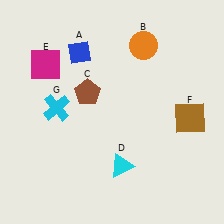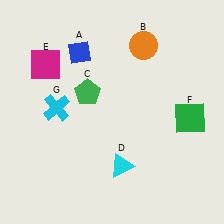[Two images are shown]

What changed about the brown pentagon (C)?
In Image 1, C is brown. In Image 2, it changed to green.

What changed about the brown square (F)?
In Image 1, F is brown. In Image 2, it changed to green.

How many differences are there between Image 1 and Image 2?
There are 2 differences between the two images.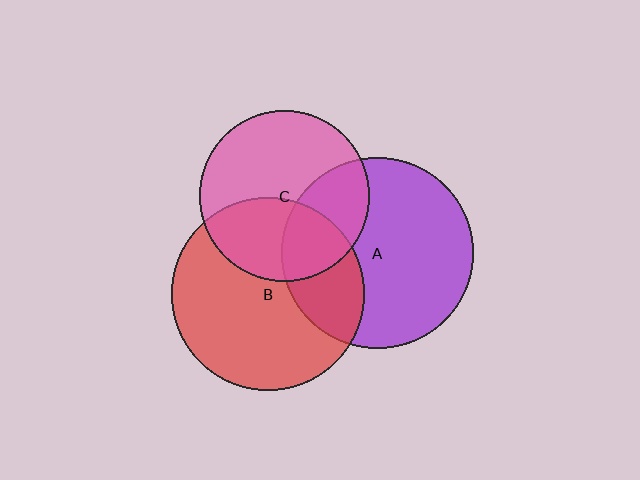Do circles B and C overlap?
Yes.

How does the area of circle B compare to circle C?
Approximately 1.3 times.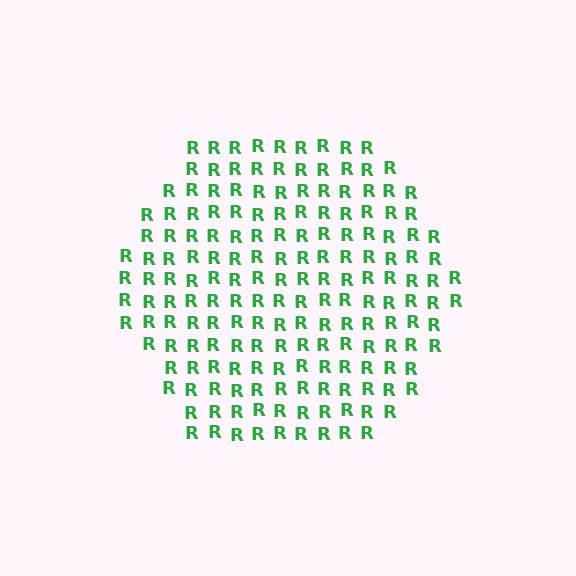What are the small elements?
The small elements are letter R's.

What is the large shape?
The large shape is a hexagon.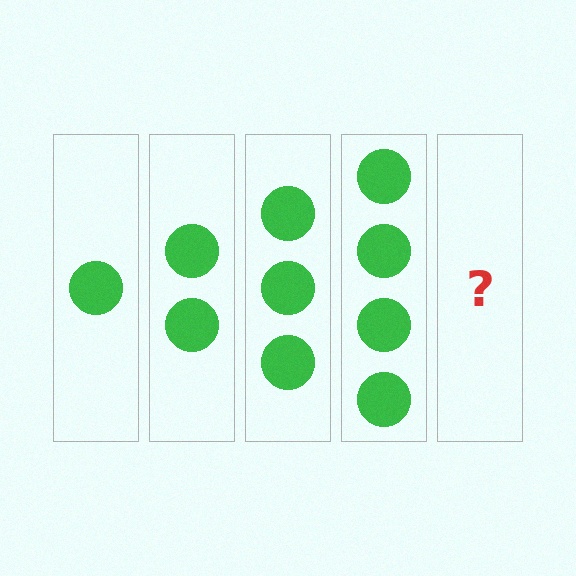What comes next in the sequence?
The next element should be 5 circles.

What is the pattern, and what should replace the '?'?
The pattern is that each step adds one more circle. The '?' should be 5 circles.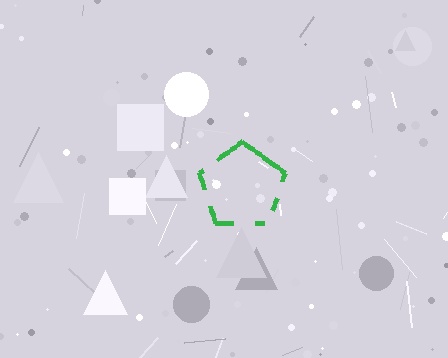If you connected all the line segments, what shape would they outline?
They would outline a pentagon.